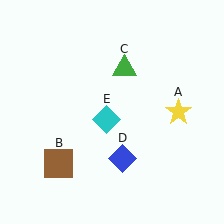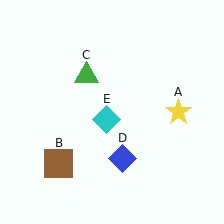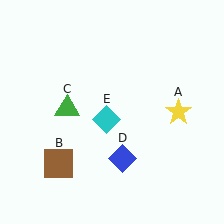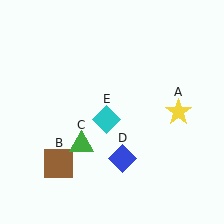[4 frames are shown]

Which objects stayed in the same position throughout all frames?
Yellow star (object A) and brown square (object B) and blue diamond (object D) and cyan diamond (object E) remained stationary.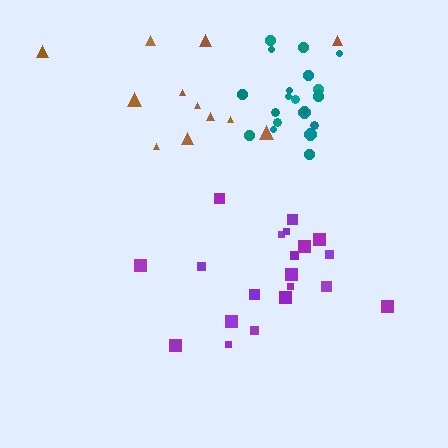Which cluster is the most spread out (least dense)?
Brown.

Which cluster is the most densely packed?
Teal.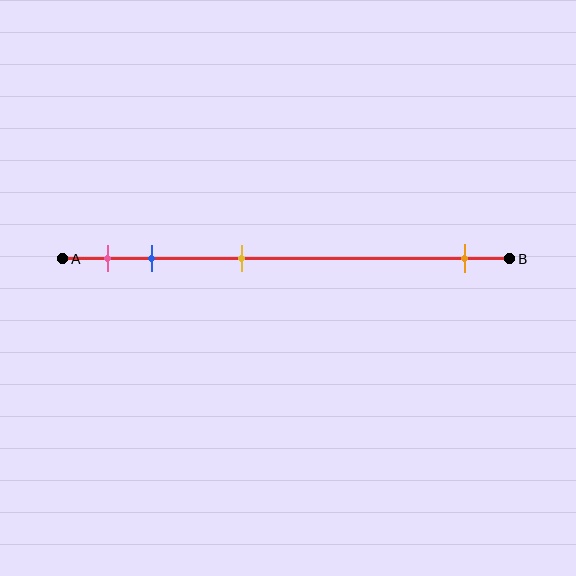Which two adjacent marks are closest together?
The pink and blue marks are the closest adjacent pair.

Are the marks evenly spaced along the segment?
No, the marks are not evenly spaced.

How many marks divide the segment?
There are 4 marks dividing the segment.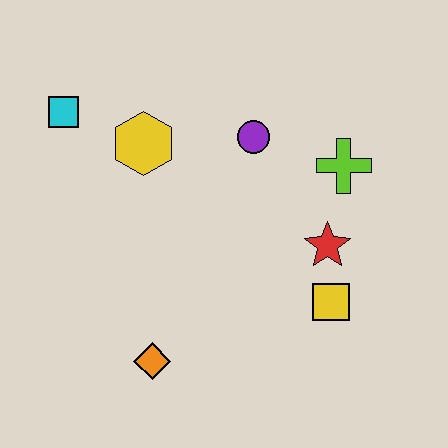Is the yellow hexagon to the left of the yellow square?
Yes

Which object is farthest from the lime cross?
The cyan square is farthest from the lime cross.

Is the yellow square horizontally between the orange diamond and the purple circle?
No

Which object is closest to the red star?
The yellow square is closest to the red star.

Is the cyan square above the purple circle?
Yes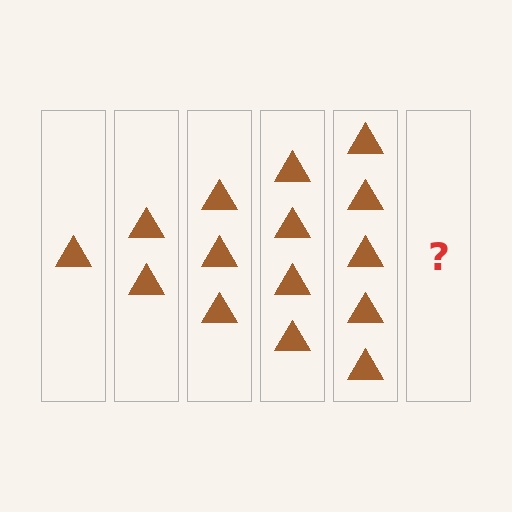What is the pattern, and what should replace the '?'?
The pattern is that each step adds one more triangle. The '?' should be 6 triangles.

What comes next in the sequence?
The next element should be 6 triangles.